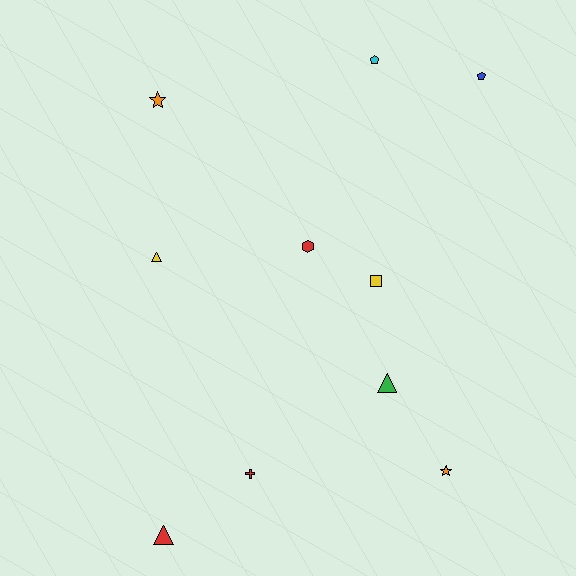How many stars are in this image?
There are 2 stars.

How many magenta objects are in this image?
There are no magenta objects.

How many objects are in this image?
There are 10 objects.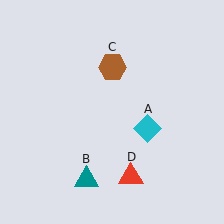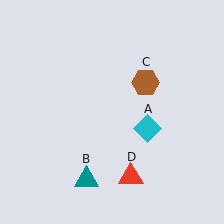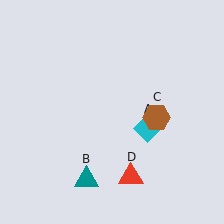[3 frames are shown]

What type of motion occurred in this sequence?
The brown hexagon (object C) rotated clockwise around the center of the scene.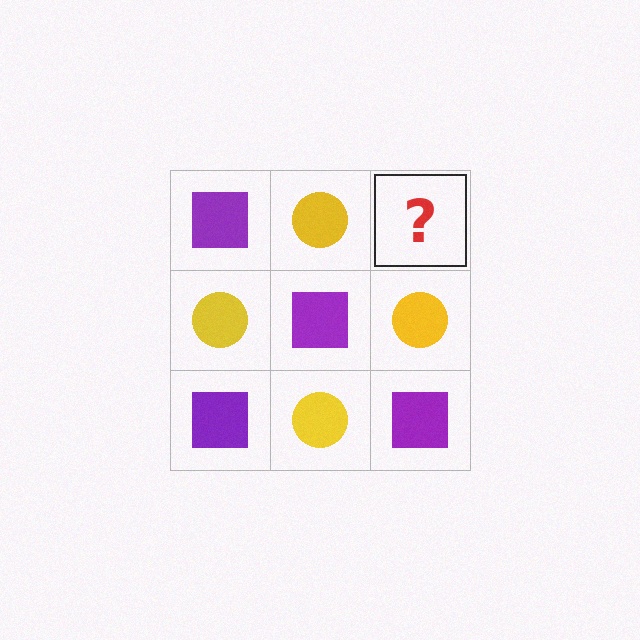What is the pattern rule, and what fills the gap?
The rule is that it alternates purple square and yellow circle in a checkerboard pattern. The gap should be filled with a purple square.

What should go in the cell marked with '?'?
The missing cell should contain a purple square.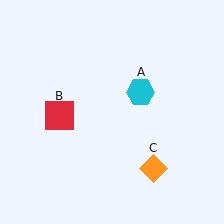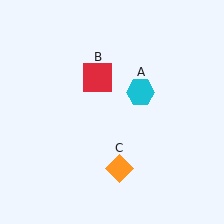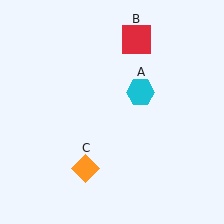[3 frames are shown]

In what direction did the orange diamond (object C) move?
The orange diamond (object C) moved left.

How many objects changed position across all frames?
2 objects changed position: red square (object B), orange diamond (object C).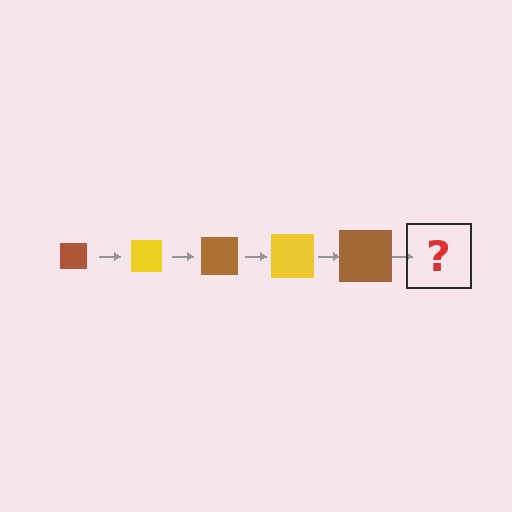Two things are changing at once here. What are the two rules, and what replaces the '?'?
The two rules are that the square grows larger each step and the color cycles through brown and yellow. The '?' should be a yellow square, larger than the previous one.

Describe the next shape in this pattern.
It should be a yellow square, larger than the previous one.